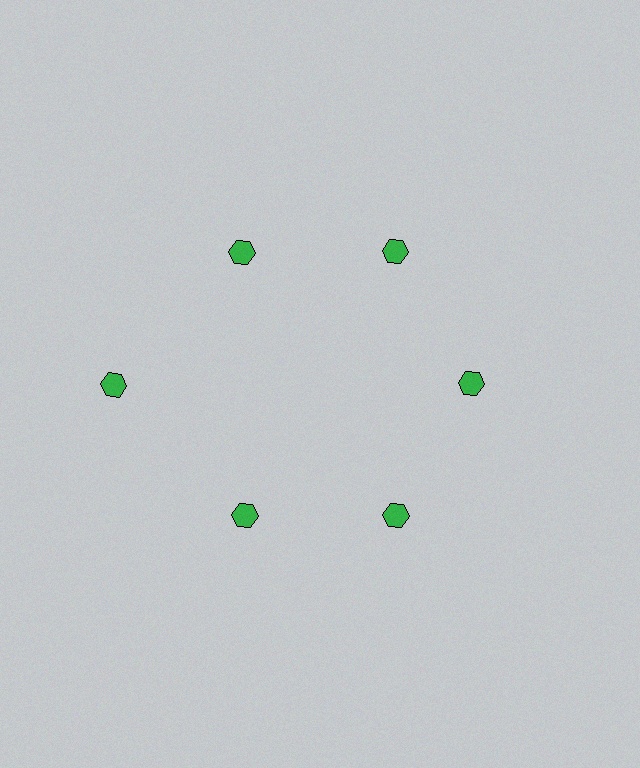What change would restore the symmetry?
The symmetry would be restored by moving it inward, back onto the ring so that all 6 hexagons sit at equal angles and equal distance from the center.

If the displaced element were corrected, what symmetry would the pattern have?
It would have 6-fold rotational symmetry — the pattern would map onto itself every 60 degrees.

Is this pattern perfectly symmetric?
No. The 6 green hexagons are arranged in a ring, but one element near the 9 o'clock position is pushed outward from the center, breaking the 6-fold rotational symmetry.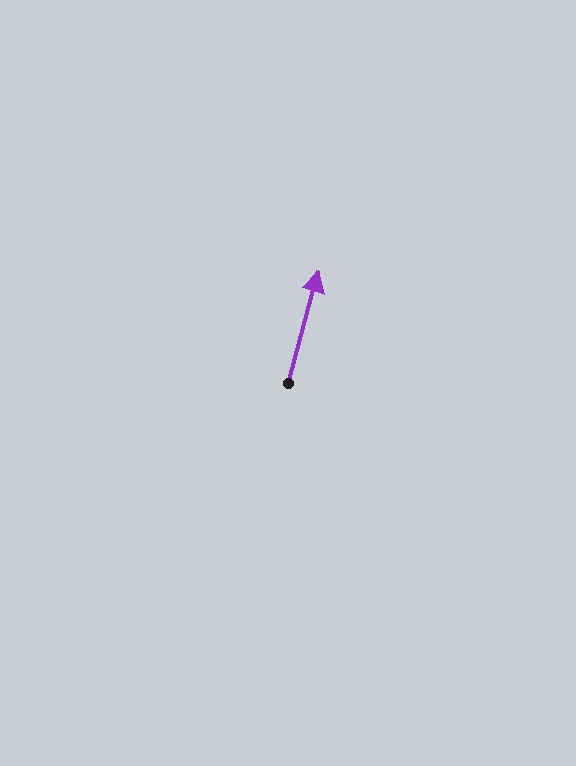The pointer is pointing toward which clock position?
Roughly 1 o'clock.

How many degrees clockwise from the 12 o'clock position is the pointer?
Approximately 15 degrees.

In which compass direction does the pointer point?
North.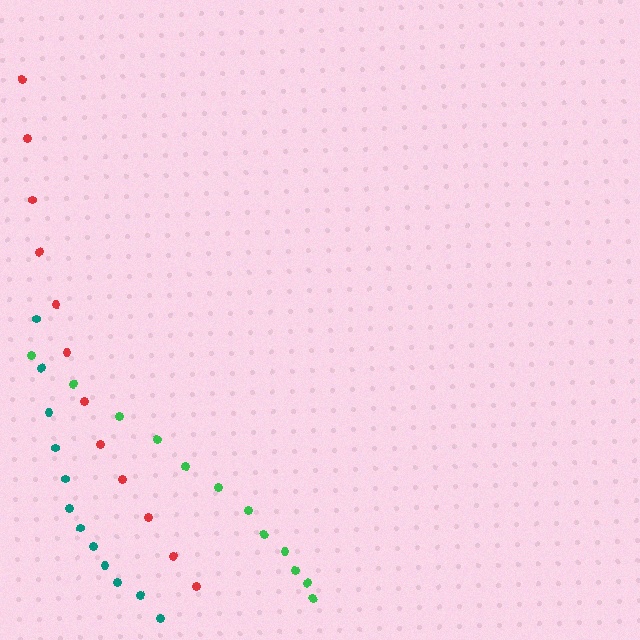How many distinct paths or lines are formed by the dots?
There are 3 distinct paths.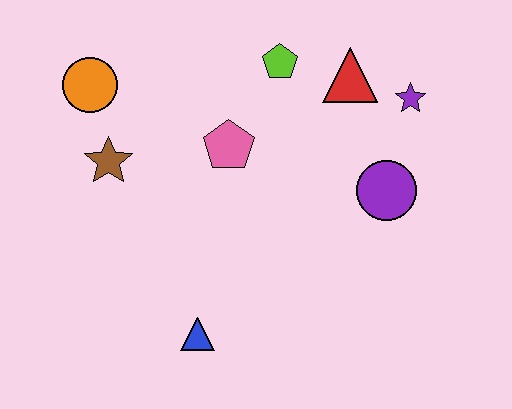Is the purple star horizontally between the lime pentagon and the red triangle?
No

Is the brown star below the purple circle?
No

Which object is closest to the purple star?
The red triangle is closest to the purple star.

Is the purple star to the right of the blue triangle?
Yes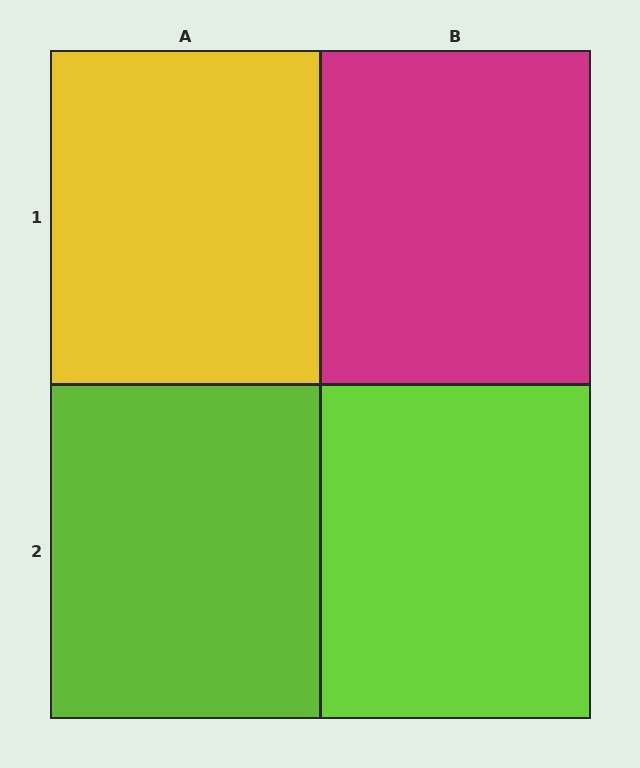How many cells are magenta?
1 cell is magenta.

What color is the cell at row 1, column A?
Yellow.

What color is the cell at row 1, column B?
Magenta.